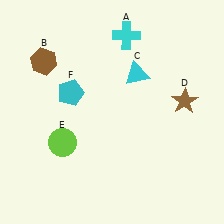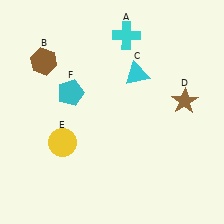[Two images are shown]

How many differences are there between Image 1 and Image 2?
There is 1 difference between the two images.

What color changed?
The circle (E) changed from lime in Image 1 to yellow in Image 2.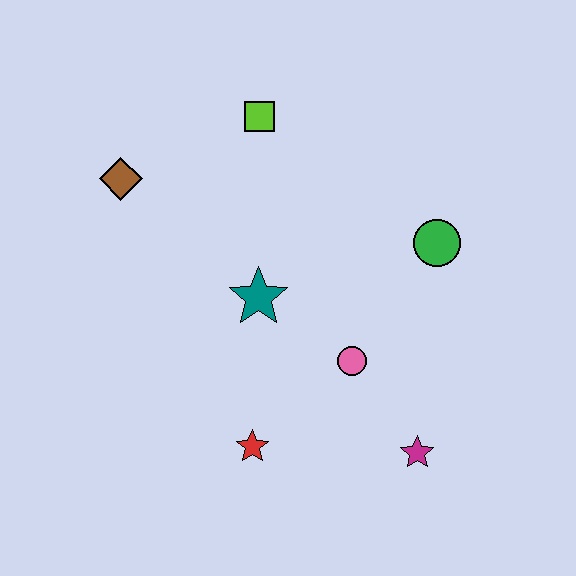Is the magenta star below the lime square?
Yes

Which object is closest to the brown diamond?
The lime square is closest to the brown diamond.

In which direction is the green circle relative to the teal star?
The green circle is to the right of the teal star.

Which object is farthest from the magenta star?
The brown diamond is farthest from the magenta star.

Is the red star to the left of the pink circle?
Yes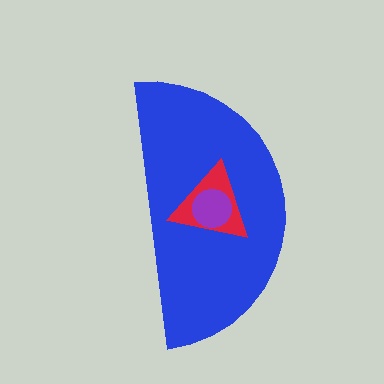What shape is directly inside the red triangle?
The purple circle.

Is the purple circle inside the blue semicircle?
Yes.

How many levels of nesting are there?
3.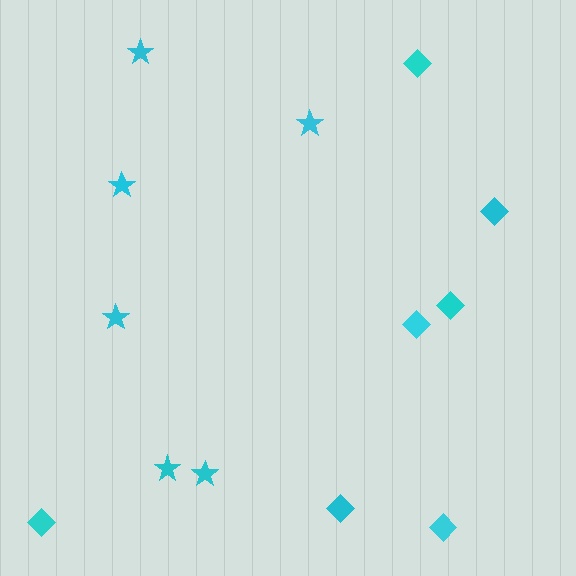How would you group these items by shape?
There are 2 groups: one group of stars (6) and one group of diamonds (7).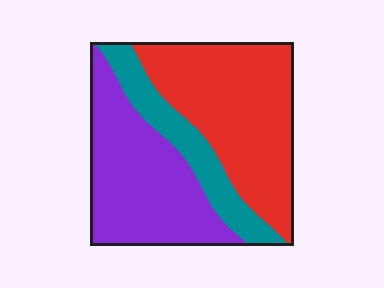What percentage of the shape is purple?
Purple takes up between a third and a half of the shape.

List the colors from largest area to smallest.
From largest to smallest: red, purple, teal.